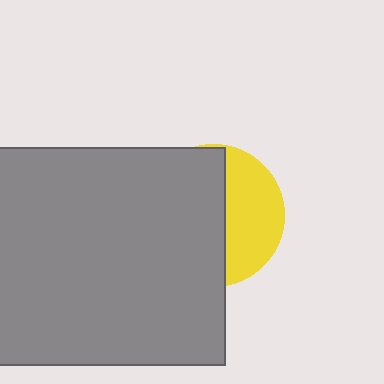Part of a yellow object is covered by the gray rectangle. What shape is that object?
It is a circle.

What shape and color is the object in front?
The object in front is a gray rectangle.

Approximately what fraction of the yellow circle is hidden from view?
Roughly 60% of the yellow circle is hidden behind the gray rectangle.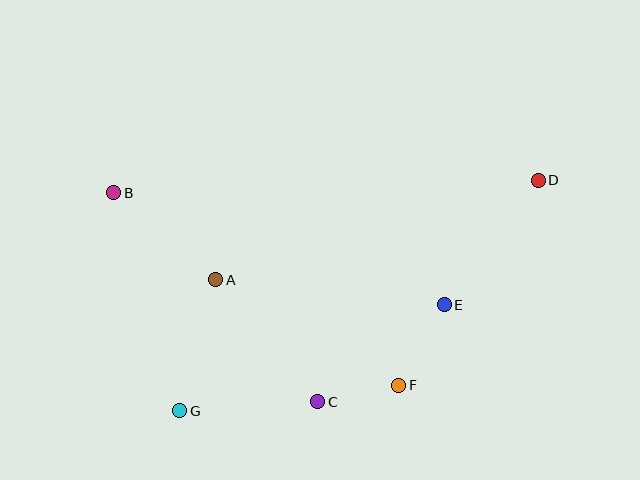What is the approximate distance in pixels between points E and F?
The distance between E and F is approximately 93 pixels.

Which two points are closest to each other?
Points C and F are closest to each other.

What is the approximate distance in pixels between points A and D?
The distance between A and D is approximately 337 pixels.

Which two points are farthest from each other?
Points D and G are farthest from each other.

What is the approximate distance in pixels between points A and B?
The distance between A and B is approximately 134 pixels.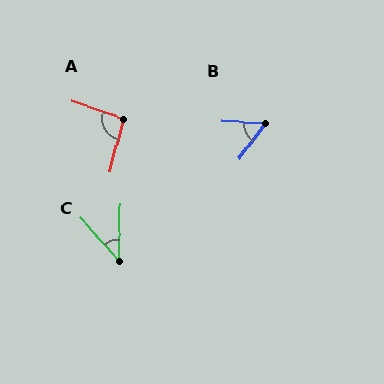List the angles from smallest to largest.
C (44°), B (57°), A (94°).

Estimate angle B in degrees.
Approximately 57 degrees.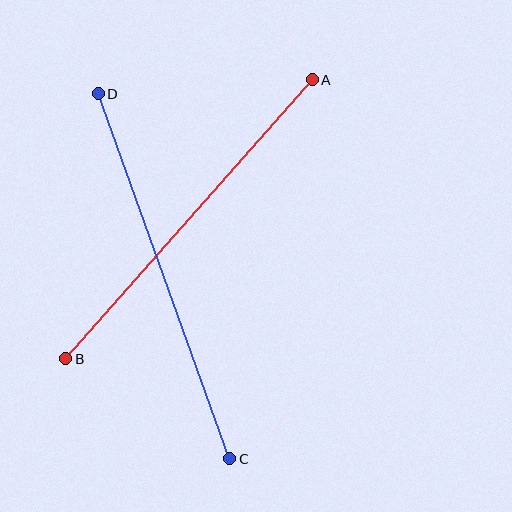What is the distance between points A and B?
The distance is approximately 372 pixels.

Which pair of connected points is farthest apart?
Points C and D are farthest apart.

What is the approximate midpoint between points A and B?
The midpoint is at approximately (189, 219) pixels.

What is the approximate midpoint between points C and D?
The midpoint is at approximately (164, 276) pixels.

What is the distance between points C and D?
The distance is approximately 388 pixels.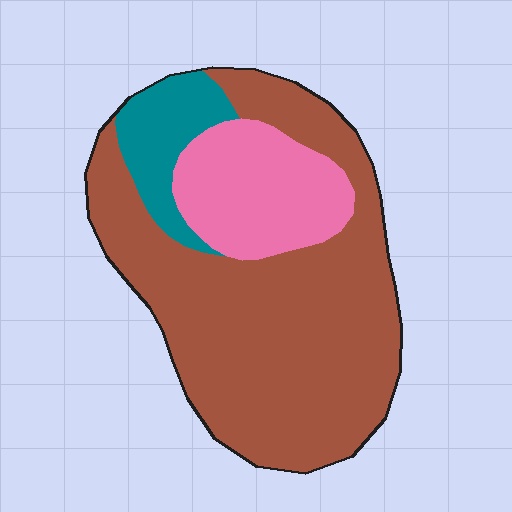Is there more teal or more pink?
Pink.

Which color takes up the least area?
Teal, at roughly 10%.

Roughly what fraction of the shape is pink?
Pink covers about 20% of the shape.